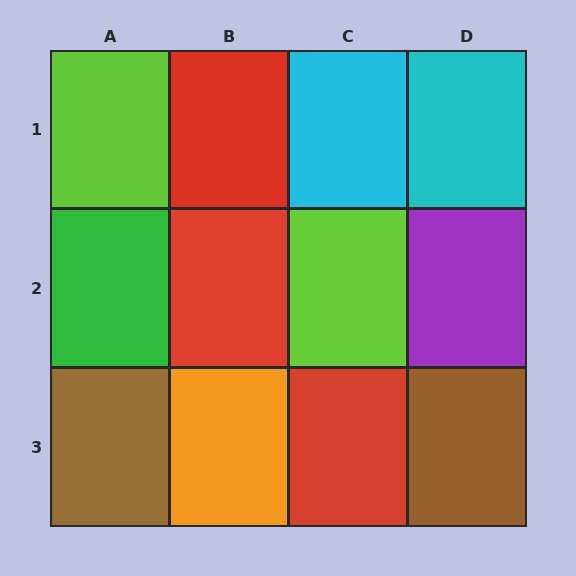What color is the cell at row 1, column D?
Cyan.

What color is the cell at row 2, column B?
Red.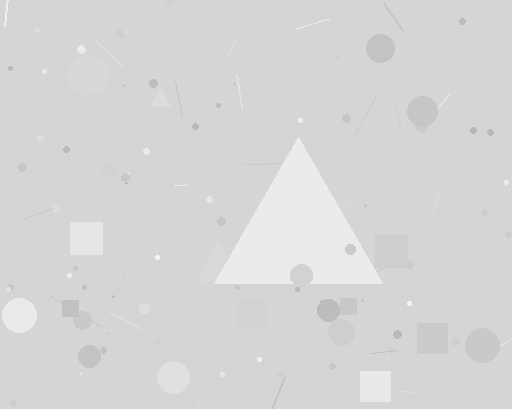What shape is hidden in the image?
A triangle is hidden in the image.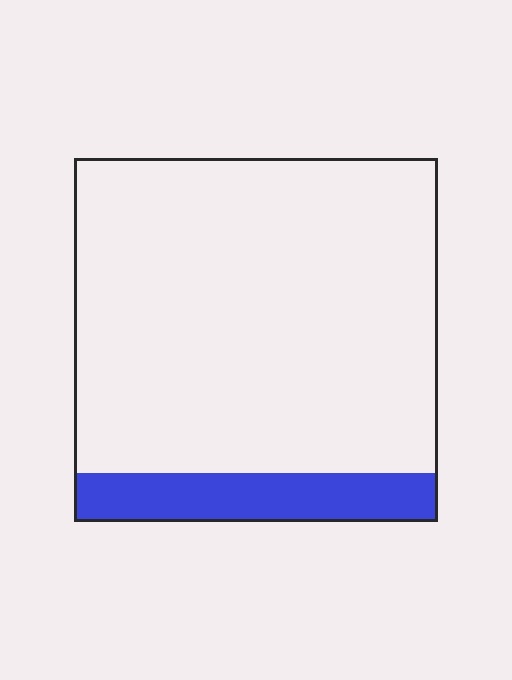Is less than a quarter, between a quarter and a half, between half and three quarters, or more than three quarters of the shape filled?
Less than a quarter.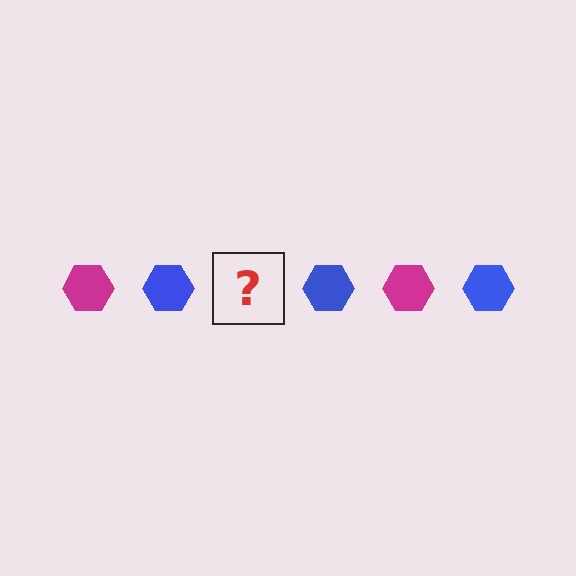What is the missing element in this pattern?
The missing element is a magenta hexagon.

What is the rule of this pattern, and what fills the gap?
The rule is that the pattern cycles through magenta, blue hexagons. The gap should be filled with a magenta hexagon.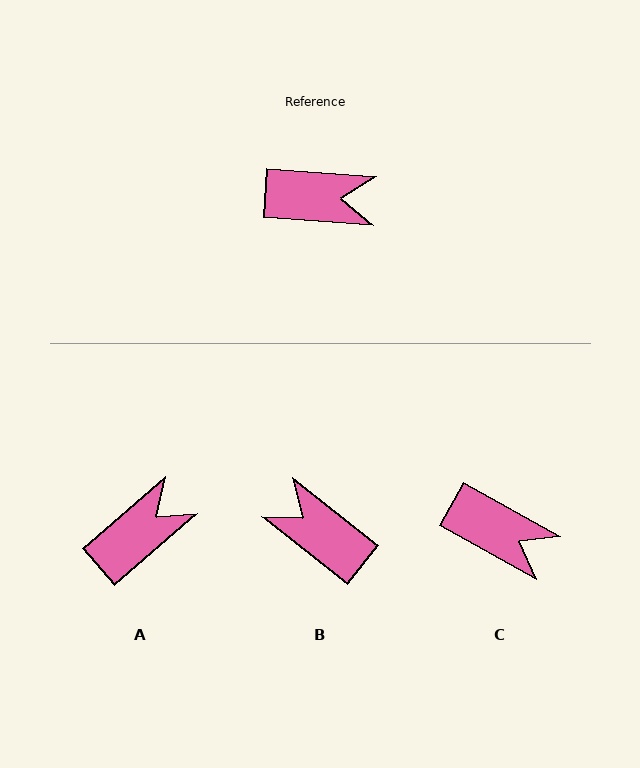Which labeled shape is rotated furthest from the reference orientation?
B, about 146 degrees away.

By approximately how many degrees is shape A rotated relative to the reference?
Approximately 45 degrees counter-clockwise.